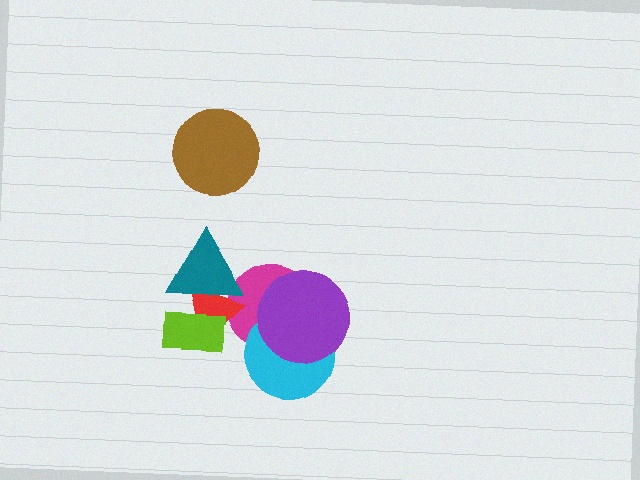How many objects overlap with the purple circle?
2 objects overlap with the purple circle.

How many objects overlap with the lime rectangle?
2 objects overlap with the lime rectangle.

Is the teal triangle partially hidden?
Yes, it is partially covered by another shape.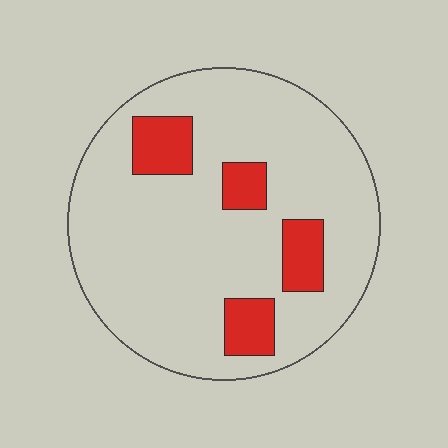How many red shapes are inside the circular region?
4.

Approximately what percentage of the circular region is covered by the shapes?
Approximately 15%.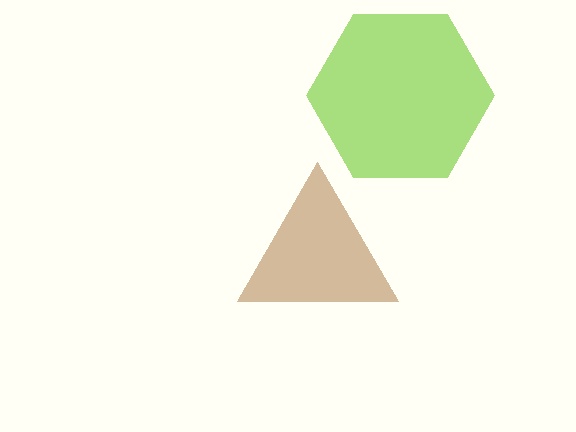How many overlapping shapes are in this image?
There are 2 overlapping shapes in the image.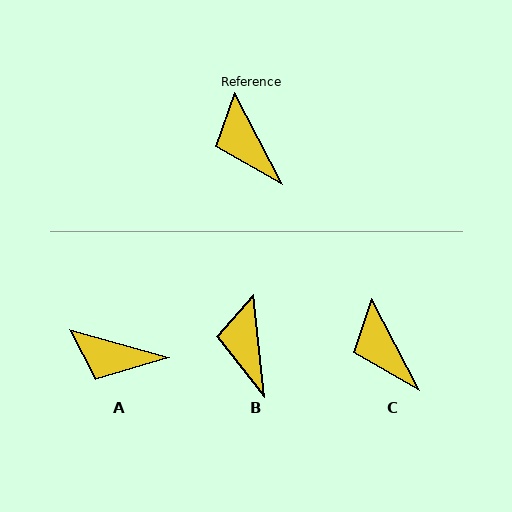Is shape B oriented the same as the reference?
No, it is off by about 22 degrees.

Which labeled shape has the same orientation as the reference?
C.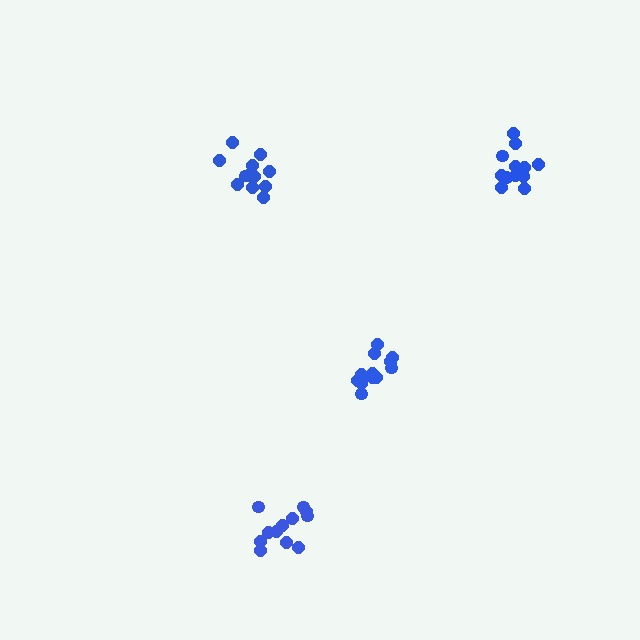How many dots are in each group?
Group 1: 12 dots, Group 2: 13 dots, Group 3: 12 dots, Group 4: 14 dots (51 total).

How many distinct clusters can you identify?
There are 4 distinct clusters.